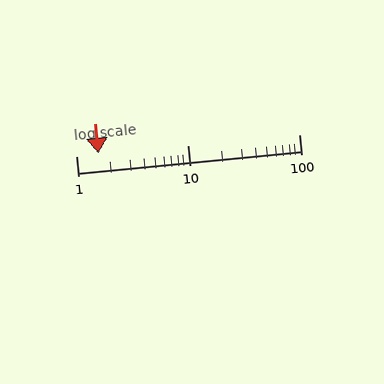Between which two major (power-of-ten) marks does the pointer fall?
The pointer is between 1 and 10.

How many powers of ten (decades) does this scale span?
The scale spans 2 decades, from 1 to 100.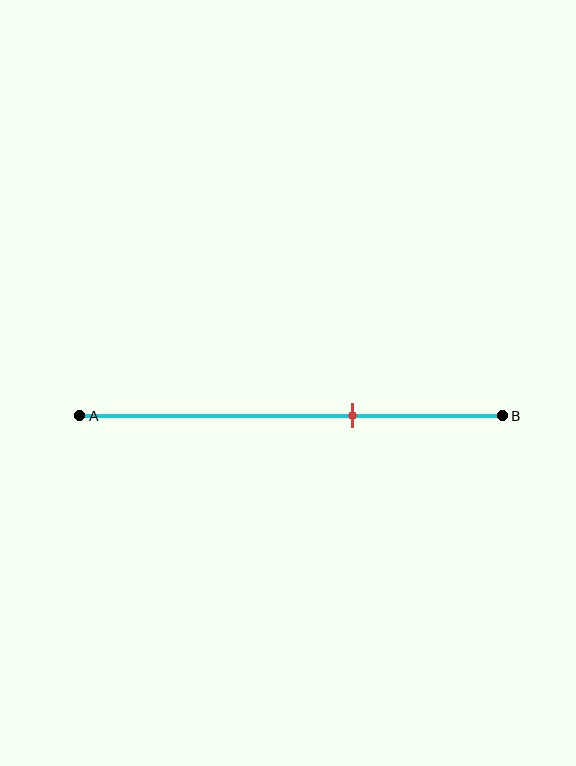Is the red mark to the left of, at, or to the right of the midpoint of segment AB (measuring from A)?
The red mark is to the right of the midpoint of segment AB.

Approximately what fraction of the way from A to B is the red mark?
The red mark is approximately 65% of the way from A to B.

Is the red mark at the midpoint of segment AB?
No, the mark is at about 65% from A, not at the 50% midpoint.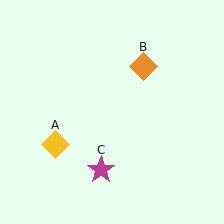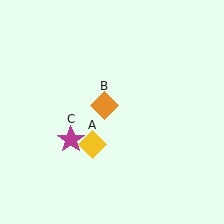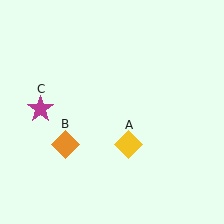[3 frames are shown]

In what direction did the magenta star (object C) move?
The magenta star (object C) moved up and to the left.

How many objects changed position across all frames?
3 objects changed position: yellow diamond (object A), orange diamond (object B), magenta star (object C).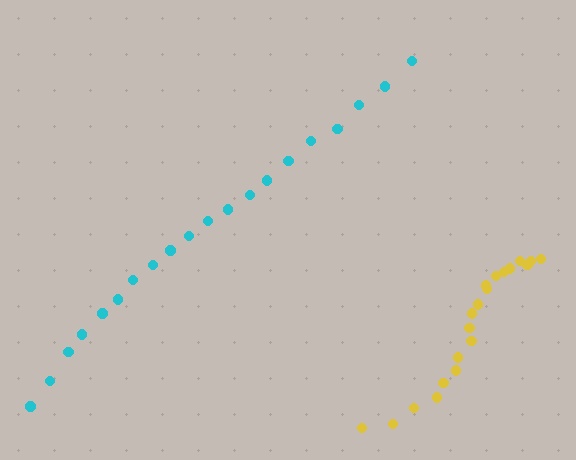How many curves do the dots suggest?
There are 2 distinct paths.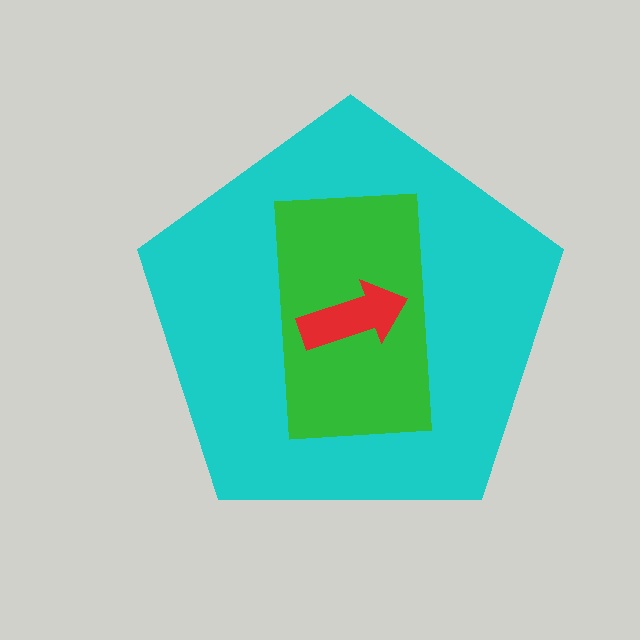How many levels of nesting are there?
3.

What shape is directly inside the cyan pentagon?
The green rectangle.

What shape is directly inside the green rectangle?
The red arrow.